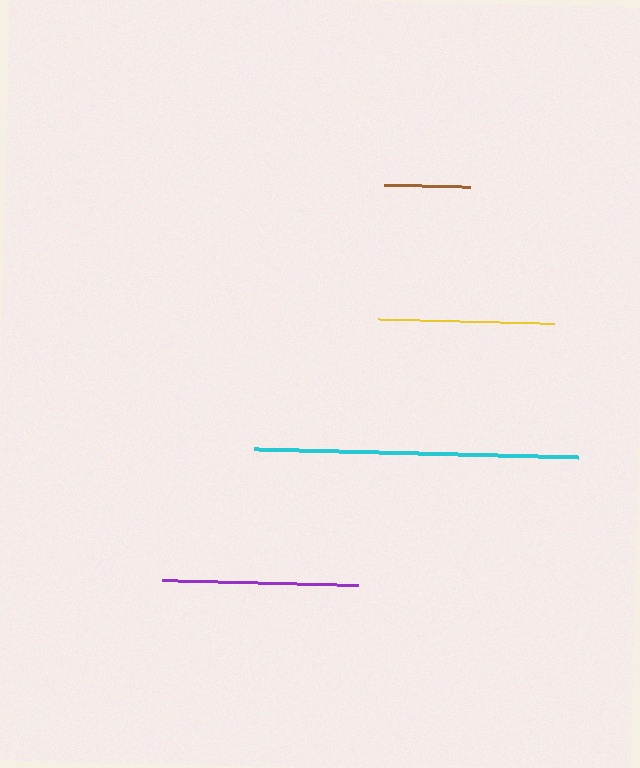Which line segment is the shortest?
The brown line is the shortest at approximately 86 pixels.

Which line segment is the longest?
The cyan line is the longest at approximately 324 pixels.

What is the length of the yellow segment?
The yellow segment is approximately 176 pixels long.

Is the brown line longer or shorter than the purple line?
The purple line is longer than the brown line.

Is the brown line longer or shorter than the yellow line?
The yellow line is longer than the brown line.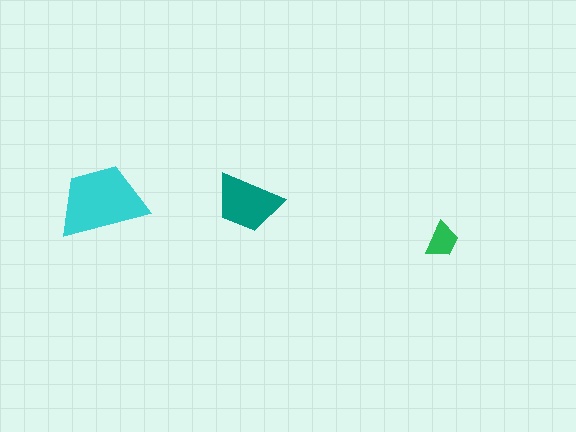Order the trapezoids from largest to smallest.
the cyan one, the teal one, the green one.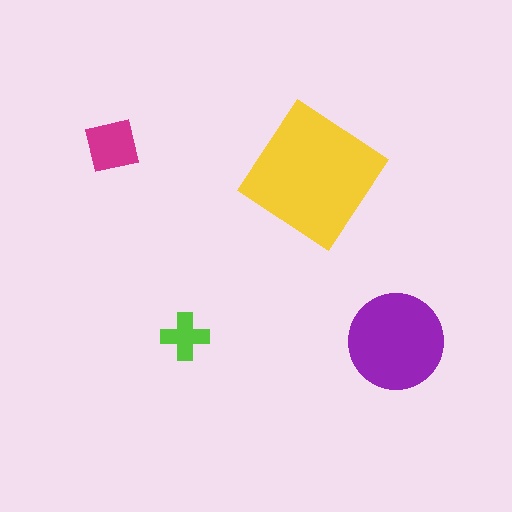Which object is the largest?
The yellow diamond.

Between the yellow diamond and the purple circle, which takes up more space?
The yellow diamond.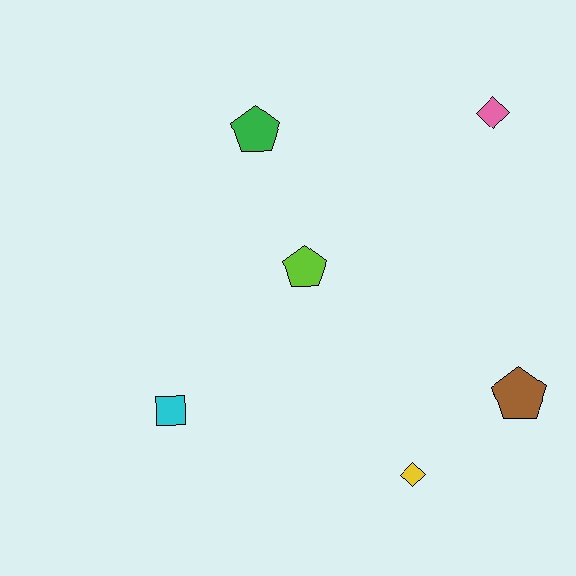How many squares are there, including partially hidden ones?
There is 1 square.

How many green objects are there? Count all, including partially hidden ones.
There is 1 green object.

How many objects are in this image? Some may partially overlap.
There are 6 objects.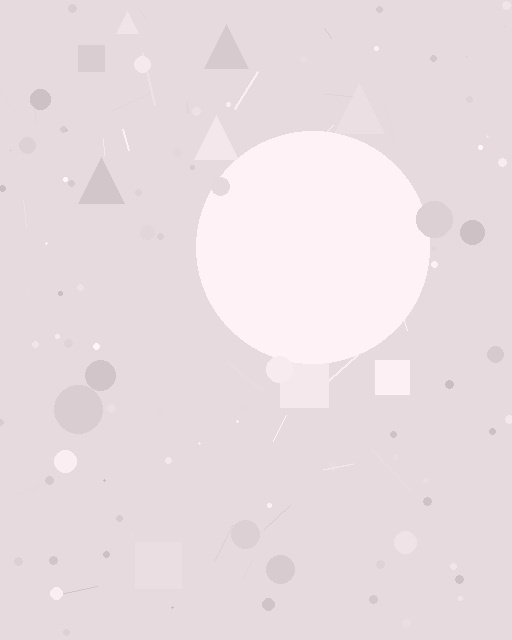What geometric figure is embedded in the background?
A circle is embedded in the background.